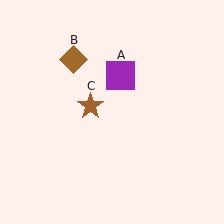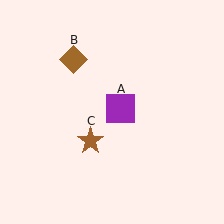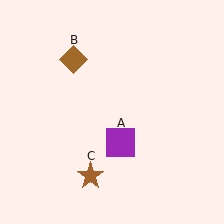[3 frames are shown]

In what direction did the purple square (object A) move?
The purple square (object A) moved down.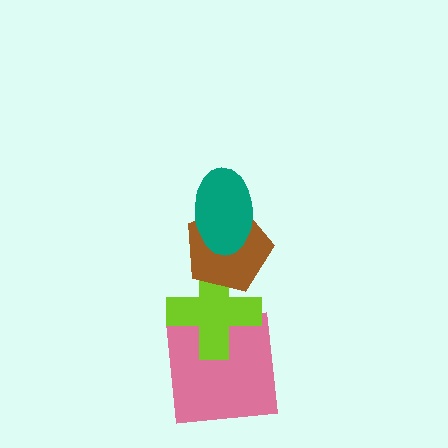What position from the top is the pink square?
The pink square is 4th from the top.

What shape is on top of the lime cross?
The brown pentagon is on top of the lime cross.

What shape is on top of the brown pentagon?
The teal ellipse is on top of the brown pentagon.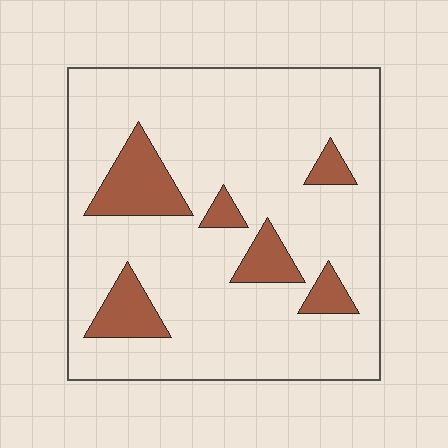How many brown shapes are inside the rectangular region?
6.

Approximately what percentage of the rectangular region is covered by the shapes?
Approximately 15%.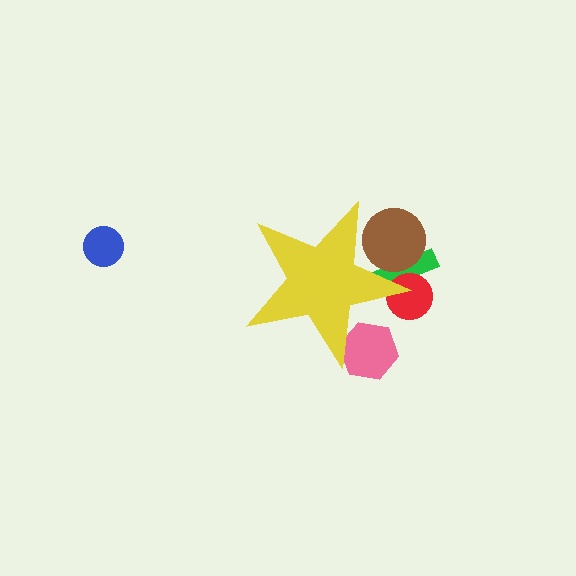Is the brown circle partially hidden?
Yes, the brown circle is partially hidden behind the yellow star.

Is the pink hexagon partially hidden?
Yes, the pink hexagon is partially hidden behind the yellow star.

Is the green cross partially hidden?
Yes, the green cross is partially hidden behind the yellow star.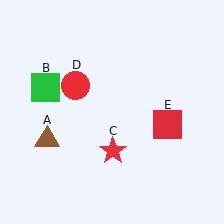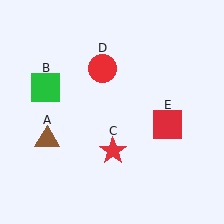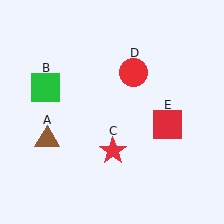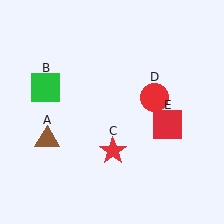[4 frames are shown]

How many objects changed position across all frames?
1 object changed position: red circle (object D).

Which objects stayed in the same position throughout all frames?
Brown triangle (object A) and green square (object B) and red star (object C) and red square (object E) remained stationary.